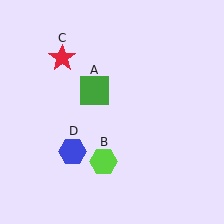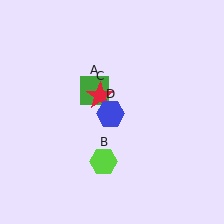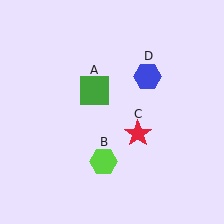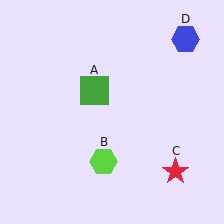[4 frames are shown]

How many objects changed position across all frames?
2 objects changed position: red star (object C), blue hexagon (object D).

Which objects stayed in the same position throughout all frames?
Green square (object A) and lime hexagon (object B) remained stationary.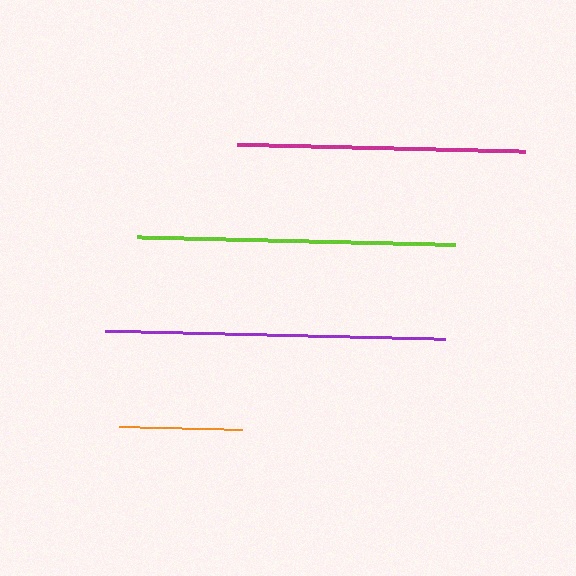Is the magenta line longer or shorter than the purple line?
The purple line is longer than the magenta line.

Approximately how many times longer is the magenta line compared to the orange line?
The magenta line is approximately 2.3 times the length of the orange line.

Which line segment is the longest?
The purple line is the longest at approximately 340 pixels.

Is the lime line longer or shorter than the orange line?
The lime line is longer than the orange line.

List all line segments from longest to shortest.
From longest to shortest: purple, lime, magenta, orange.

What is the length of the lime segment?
The lime segment is approximately 317 pixels long.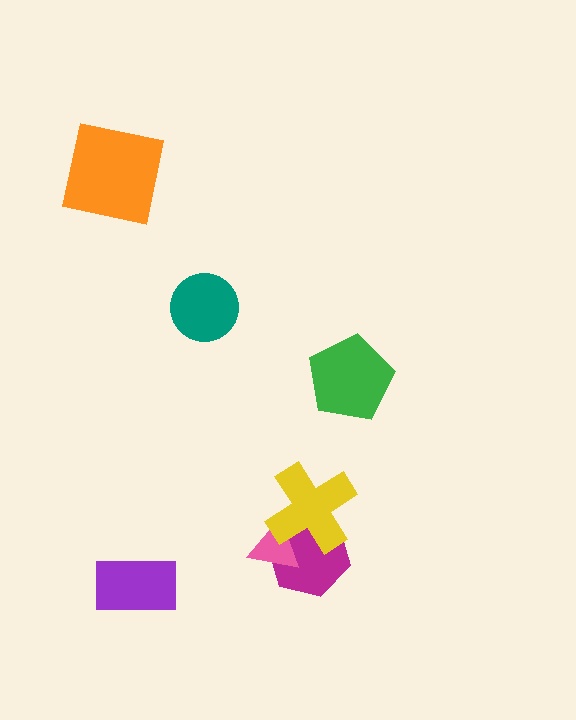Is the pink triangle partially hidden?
Yes, it is partially covered by another shape.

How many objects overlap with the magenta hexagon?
2 objects overlap with the magenta hexagon.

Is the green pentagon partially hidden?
No, no other shape covers it.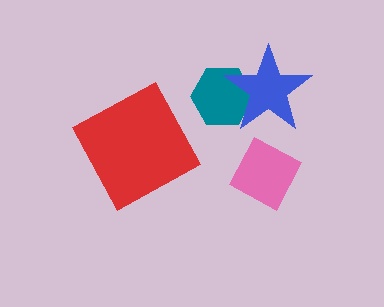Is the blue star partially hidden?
No, no other shape covers it.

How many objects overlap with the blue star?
1 object overlaps with the blue star.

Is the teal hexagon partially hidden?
Yes, it is partially covered by another shape.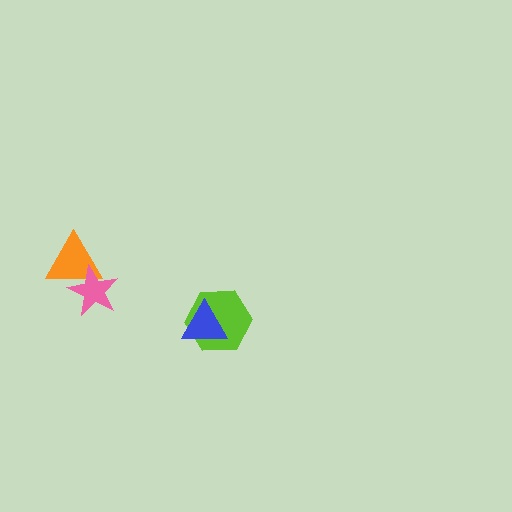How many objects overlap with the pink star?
1 object overlaps with the pink star.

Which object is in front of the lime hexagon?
The blue triangle is in front of the lime hexagon.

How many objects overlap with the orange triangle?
1 object overlaps with the orange triangle.